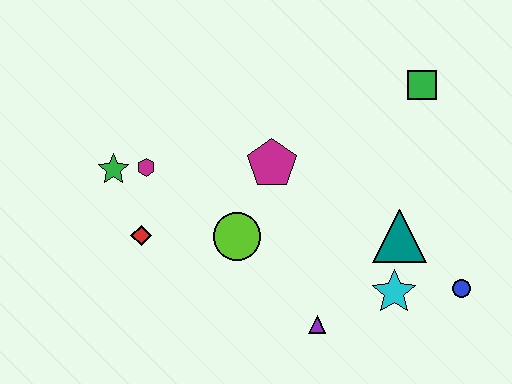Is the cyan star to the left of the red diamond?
No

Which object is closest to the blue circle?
The cyan star is closest to the blue circle.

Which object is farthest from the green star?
The blue circle is farthest from the green star.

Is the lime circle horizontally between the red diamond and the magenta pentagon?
Yes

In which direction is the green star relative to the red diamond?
The green star is above the red diamond.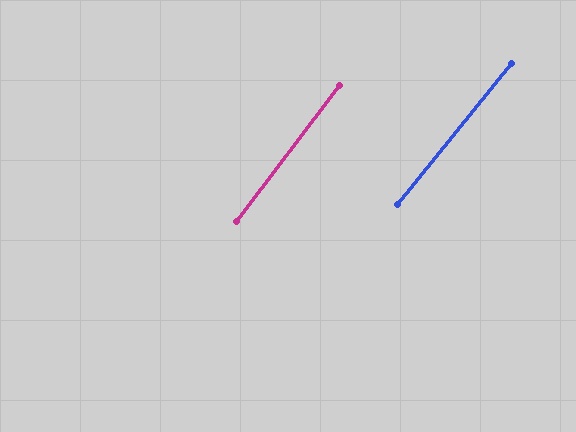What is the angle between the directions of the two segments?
Approximately 2 degrees.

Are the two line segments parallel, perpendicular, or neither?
Parallel — their directions differ by only 1.5°.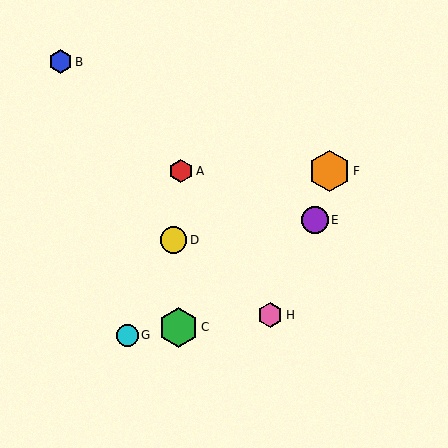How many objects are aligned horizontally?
2 objects (A, F) are aligned horizontally.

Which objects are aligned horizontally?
Objects A, F are aligned horizontally.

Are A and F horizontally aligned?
Yes, both are at y≈171.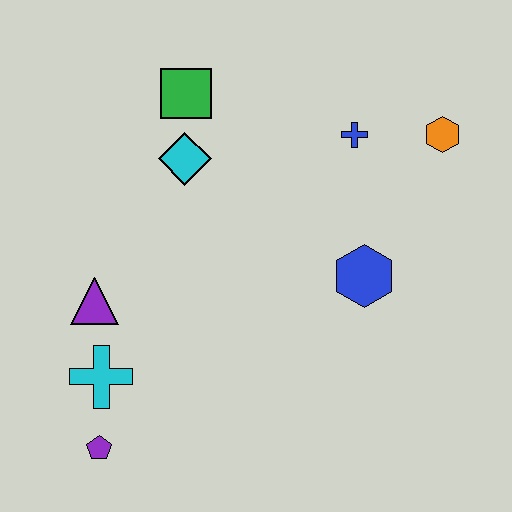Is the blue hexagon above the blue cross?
No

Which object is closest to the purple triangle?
The cyan cross is closest to the purple triangle.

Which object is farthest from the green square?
The purple pentagon is farthest from the green square.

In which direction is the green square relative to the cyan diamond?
The green square is above the cyan diamond.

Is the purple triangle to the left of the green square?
Yes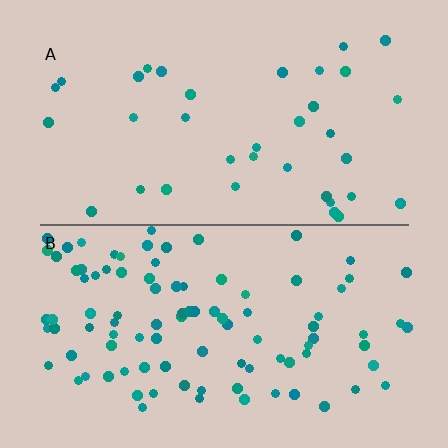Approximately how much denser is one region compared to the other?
Approximately 2.7× — region B over region A.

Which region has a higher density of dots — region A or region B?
B (the bottom).